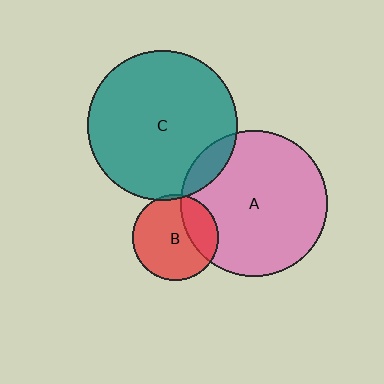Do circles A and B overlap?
Yes.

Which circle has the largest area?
Circle C (teal).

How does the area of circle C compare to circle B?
Approximately 3.1 times.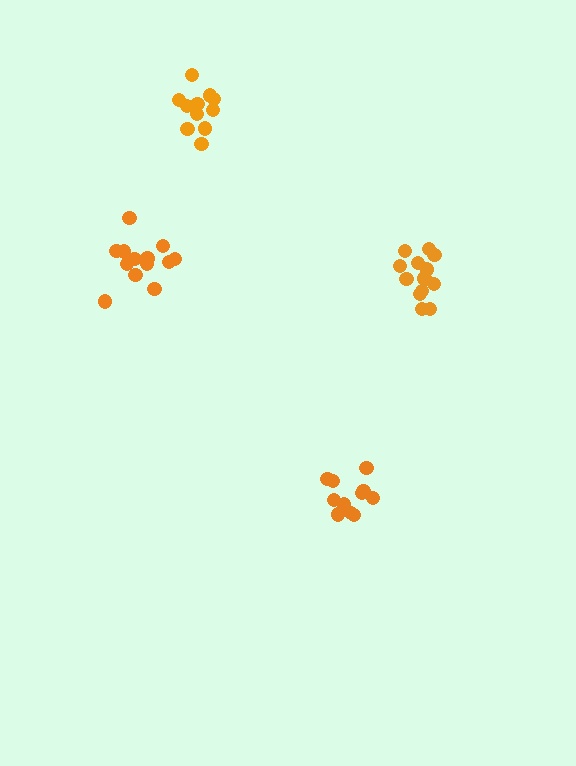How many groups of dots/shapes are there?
There are 4 groups.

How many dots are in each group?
Group 1: 14 dots, Group 2: 11 dots, Group 3: 13 dots, Group 4: 11 dots (49 total).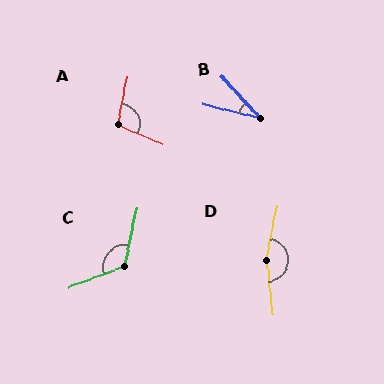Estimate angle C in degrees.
Approximately 122 degrees.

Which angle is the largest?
D, at approximately 163 degrees.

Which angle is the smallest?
B, at approximately 34 degrees.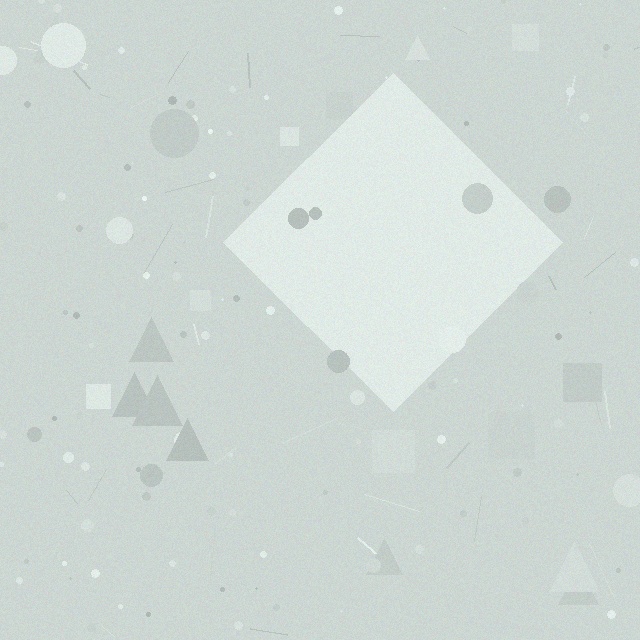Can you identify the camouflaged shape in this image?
The camouflaged shape is a diamond.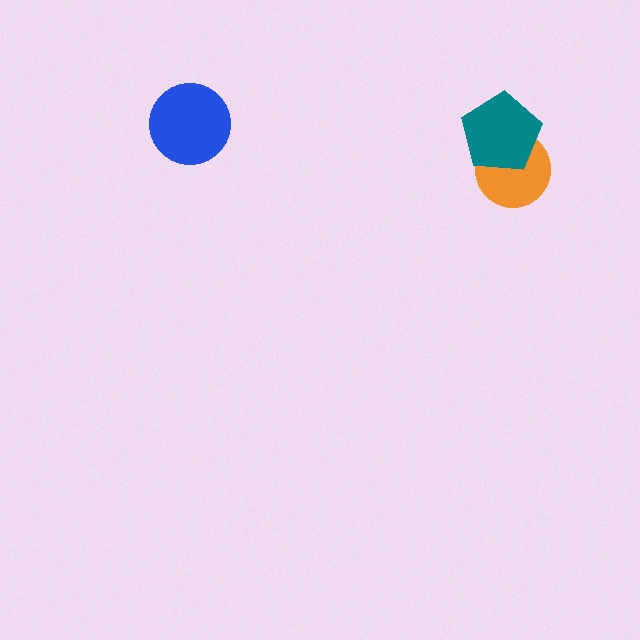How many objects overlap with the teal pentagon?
1 object overlaps with the teal pentagon.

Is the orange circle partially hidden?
Yes, it is partially covered by another shape.